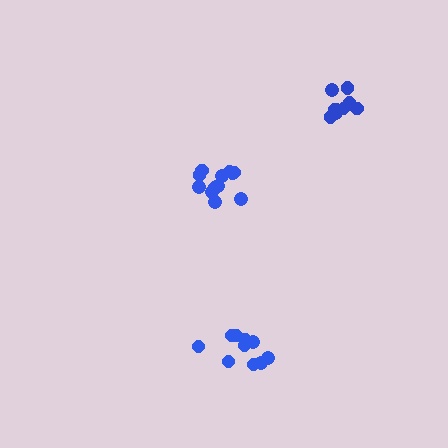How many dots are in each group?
Group 1: 10 dots, Group 2: 10 dots, Group 3: 12 dots (32 total).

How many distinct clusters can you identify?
There are 3 distinct clusters.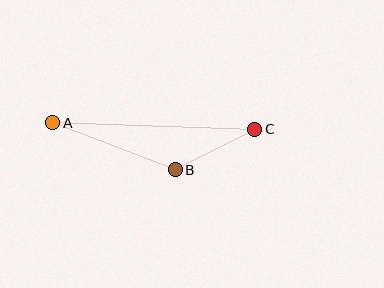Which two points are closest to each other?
Points B and C are closest to each other.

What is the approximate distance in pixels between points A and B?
The distance between A and B is approximately 131 pixels.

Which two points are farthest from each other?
Points A and C are farthest from each other.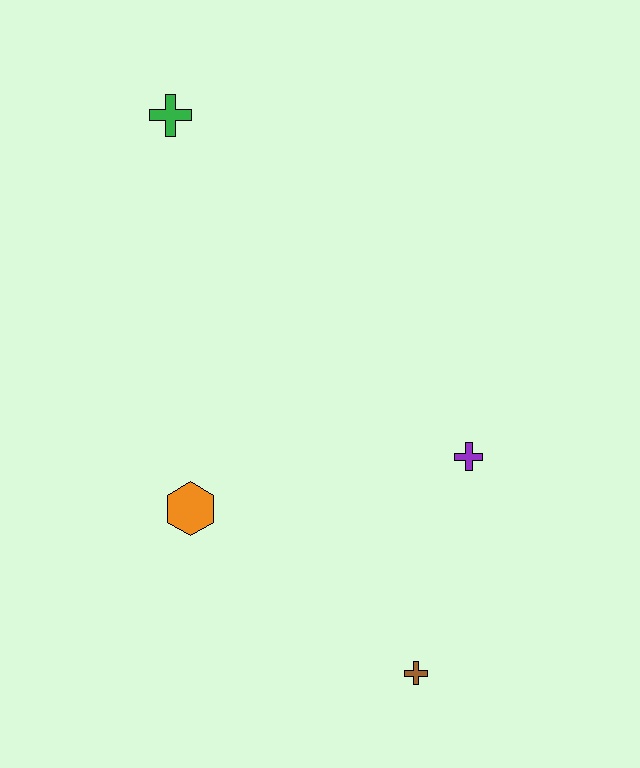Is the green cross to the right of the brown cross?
No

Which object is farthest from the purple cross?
The green cross is farthest from the purple cross.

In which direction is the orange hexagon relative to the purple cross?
The orange hexagon is to the left of the purple cross.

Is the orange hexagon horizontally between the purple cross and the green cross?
Yes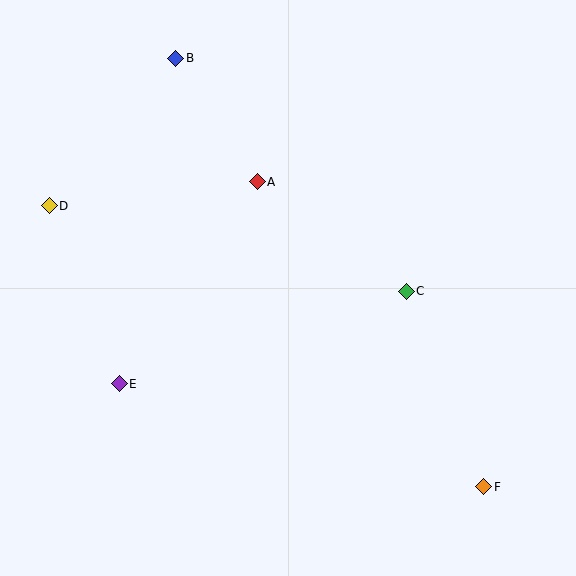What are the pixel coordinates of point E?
Point E is at (119, 384).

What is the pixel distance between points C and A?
The distance between C and A is 185 pixels.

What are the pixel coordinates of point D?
Point D is at (49, 206).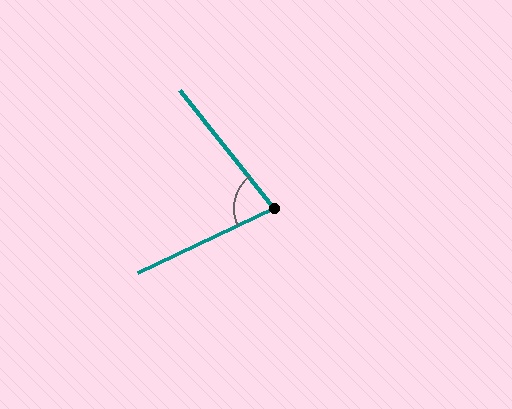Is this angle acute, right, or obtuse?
It is acute.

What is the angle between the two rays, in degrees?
Approximately 77 degrees.